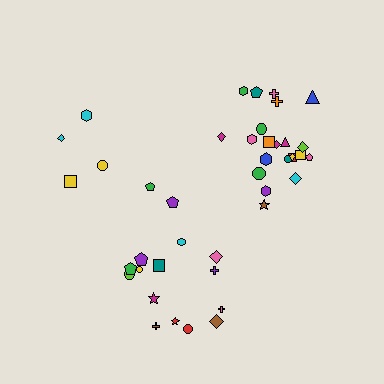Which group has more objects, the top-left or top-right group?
The top-right group.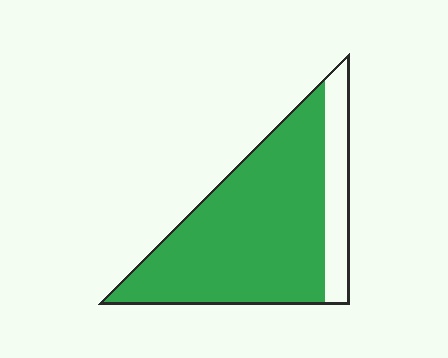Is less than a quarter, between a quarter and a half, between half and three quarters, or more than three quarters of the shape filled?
More than three quarters.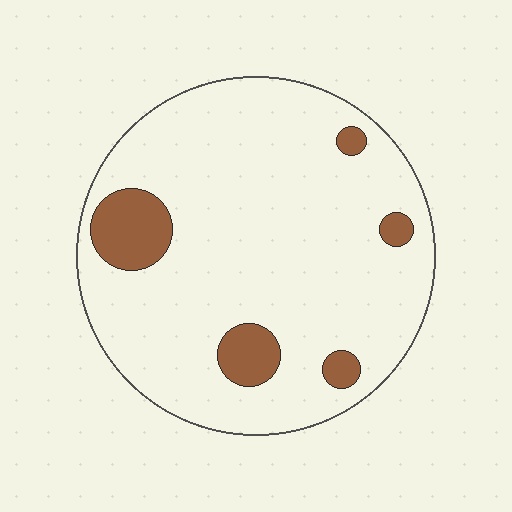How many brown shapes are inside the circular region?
5.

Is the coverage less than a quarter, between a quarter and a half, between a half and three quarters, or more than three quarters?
Less than a quarter.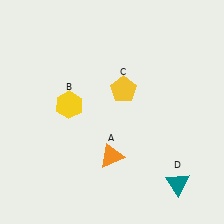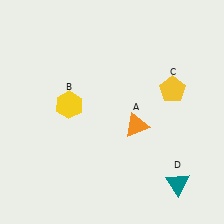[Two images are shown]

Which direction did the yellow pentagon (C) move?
The yellow pentagon (C) moved right.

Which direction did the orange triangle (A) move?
The orange triangle (A) moved up.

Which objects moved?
The objects that moved are: the orange triangle (A), the yellow pentagon (C).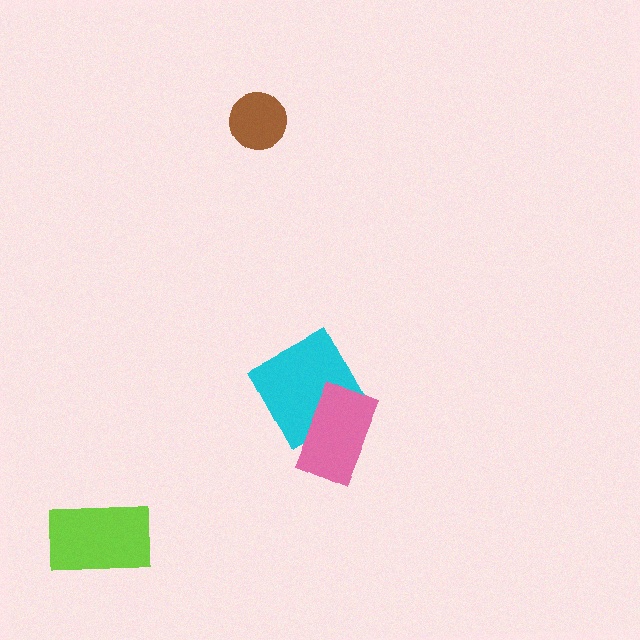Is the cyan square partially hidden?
Yes, it is partially covered by another shape.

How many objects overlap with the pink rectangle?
1 object overlaps with the pink rectangle.